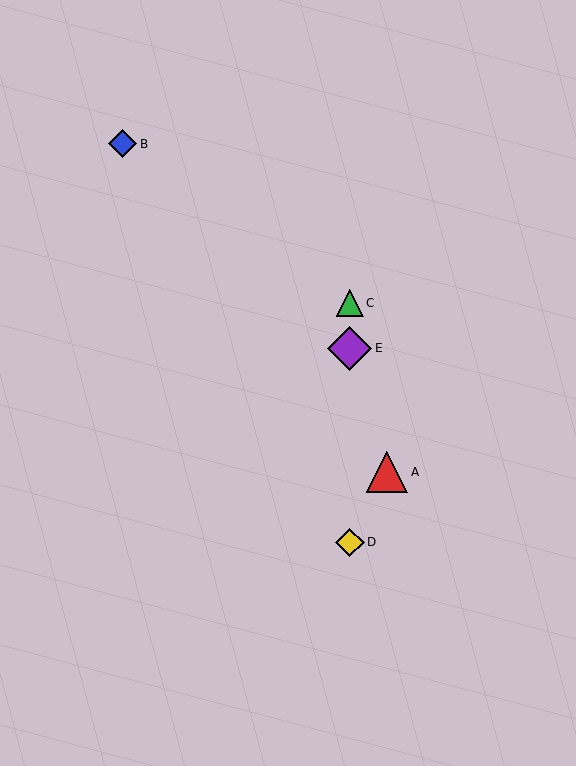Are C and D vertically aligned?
Yes, both are at x≈350.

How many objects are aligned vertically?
3 objects (C, D, E) are aligned vertically.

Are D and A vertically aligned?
No, D is at x≈350 and A is at x≈387.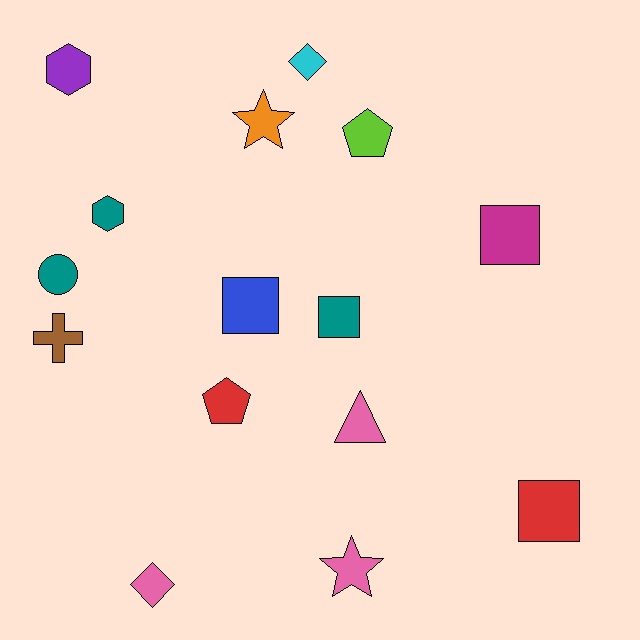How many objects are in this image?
There are 15 objects.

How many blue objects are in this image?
There is 1 blue object.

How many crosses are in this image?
There is 1 cross.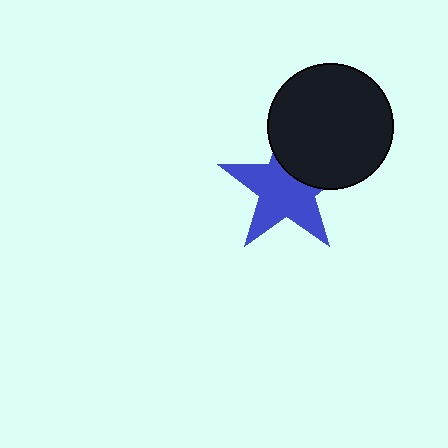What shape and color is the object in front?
The object in front is a black circle.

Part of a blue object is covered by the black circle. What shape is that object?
It is a star.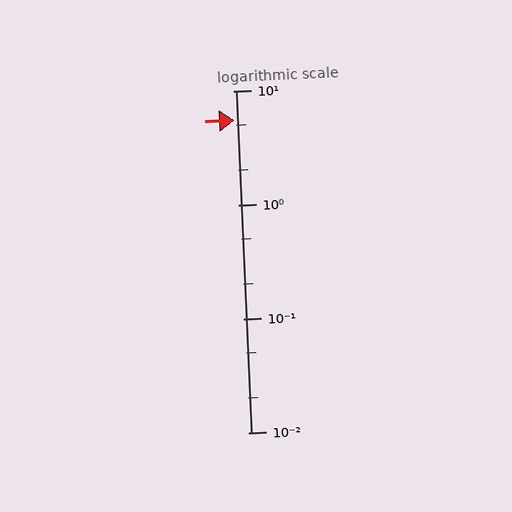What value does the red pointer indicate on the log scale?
The pointer indicates approximately 5.5.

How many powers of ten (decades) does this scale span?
The scale spans 3 decades, from 0.01 to 10.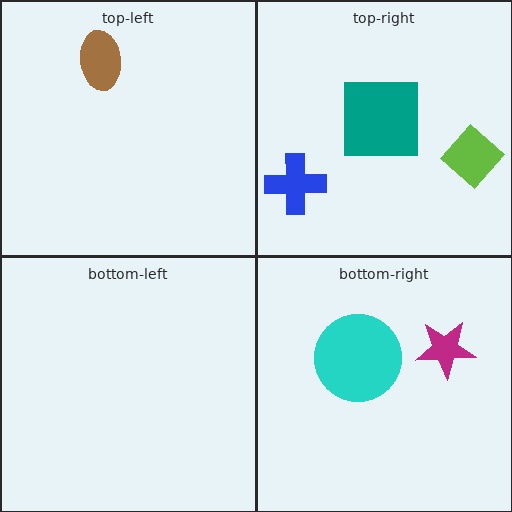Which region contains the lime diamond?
The top-right region.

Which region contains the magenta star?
The bottom-right region.